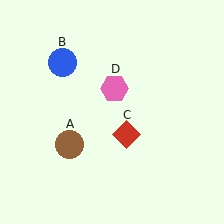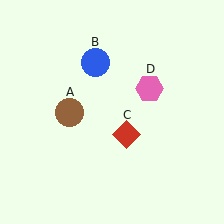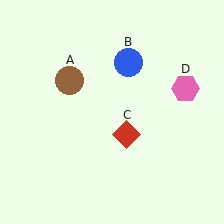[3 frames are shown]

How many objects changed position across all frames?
3 objects changed position: brown circle (object A), blue circle (object B), pink hexagon (object D).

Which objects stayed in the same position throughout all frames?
Red diamond (object C) remained stationary.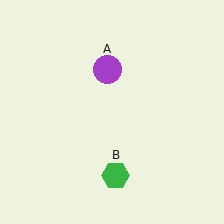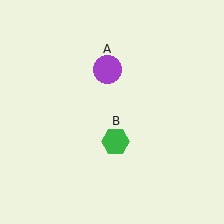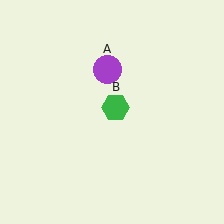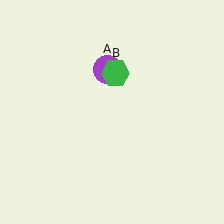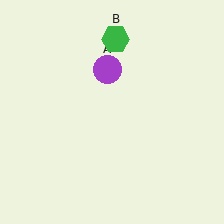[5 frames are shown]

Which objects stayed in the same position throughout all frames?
Purple circle (object A) remained stationary.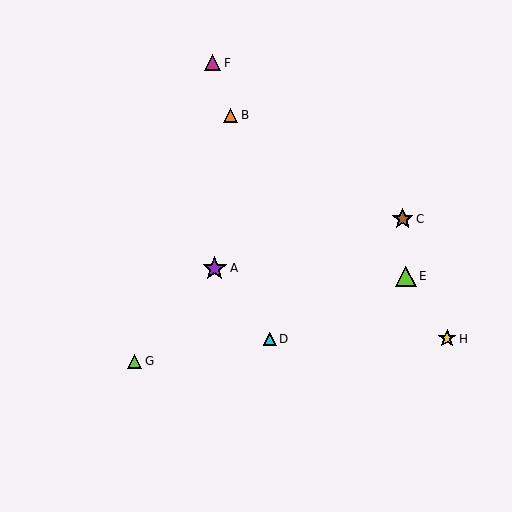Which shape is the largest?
The purple star (labeled A) is the largest.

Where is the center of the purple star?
The center of the purple star is at (215, 268).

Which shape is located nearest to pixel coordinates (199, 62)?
The magenta triangle (labeled F) at (213, 63) is nearest to that location.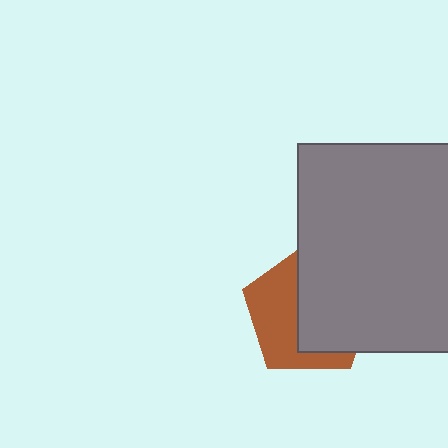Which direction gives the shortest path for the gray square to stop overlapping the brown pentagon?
Moving right gives the shortest separation.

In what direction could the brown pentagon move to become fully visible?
The brown pentagon could move left. That would shift it out from behind the gray square entirely.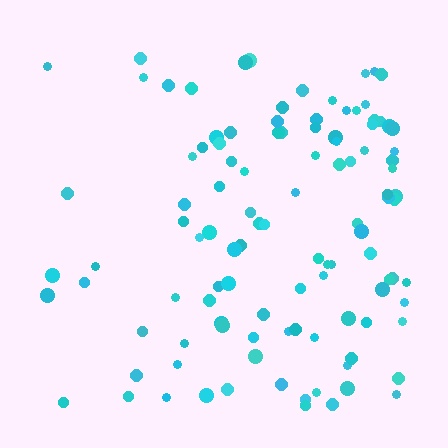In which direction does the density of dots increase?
From left to right, with the right side densest.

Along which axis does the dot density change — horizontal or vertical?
Horizontal.